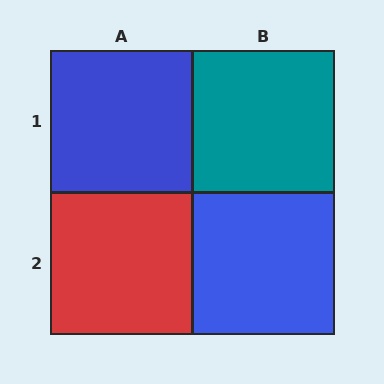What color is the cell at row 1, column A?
Blue.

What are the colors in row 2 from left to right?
Red, blue.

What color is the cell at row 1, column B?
Teal.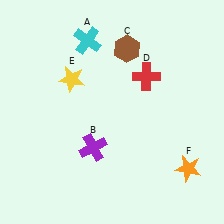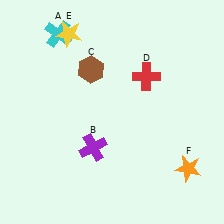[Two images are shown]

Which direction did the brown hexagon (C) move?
The brown hexagon (C) moved left.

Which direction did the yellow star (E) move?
The yellow star (E) moved up.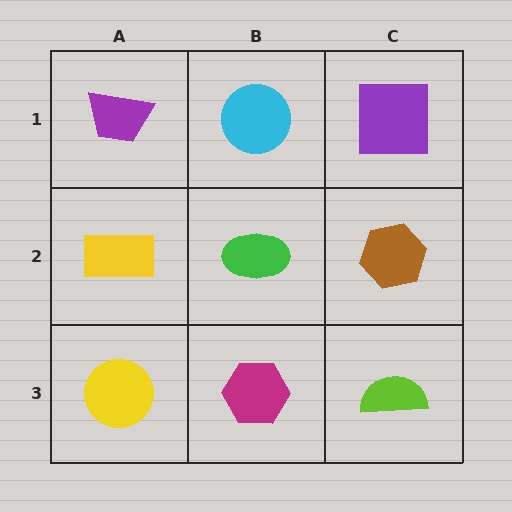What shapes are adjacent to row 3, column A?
A yellow rectangle (row 2, column A), a magenta hexagon (row 3, column B).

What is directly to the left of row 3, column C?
A magenta hexagon.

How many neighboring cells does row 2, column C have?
3.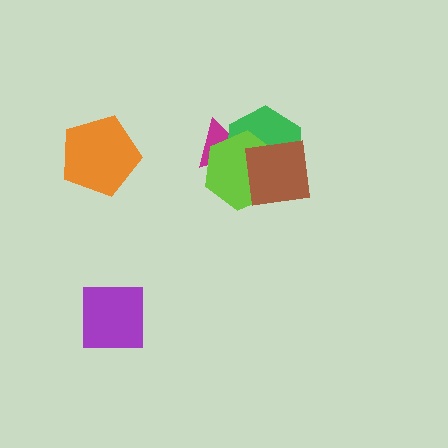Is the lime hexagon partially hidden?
Yes, it is partially covered by another shape.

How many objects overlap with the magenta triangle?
2 objects overlap with the magenta triangle.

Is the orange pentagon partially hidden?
No, no other shape covers it.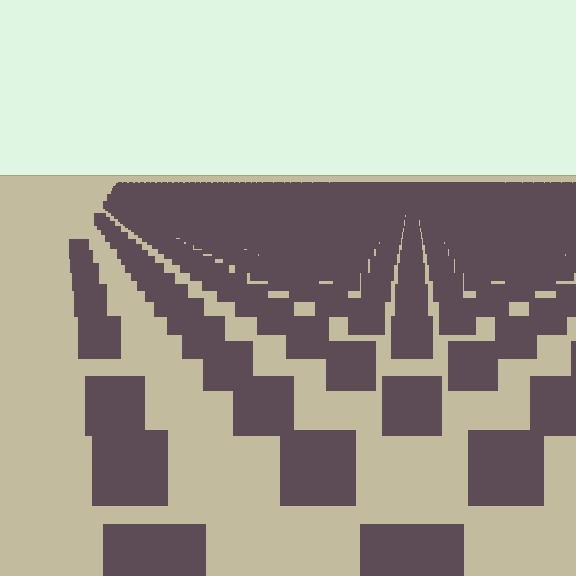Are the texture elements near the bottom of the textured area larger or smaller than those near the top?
Larger. Near the bottom, elements are closer to the viewer and appear at a bigger on-screen size.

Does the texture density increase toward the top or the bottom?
Density increases toward the top.